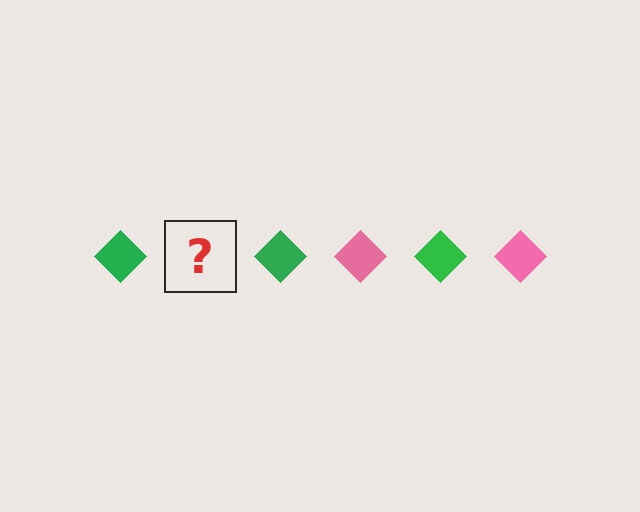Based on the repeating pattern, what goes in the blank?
The blank should be a pink diamond.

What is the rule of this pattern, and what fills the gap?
The rule is that the pattern cycles through green, pink diamonds. The gap should be filled with a pink diamond.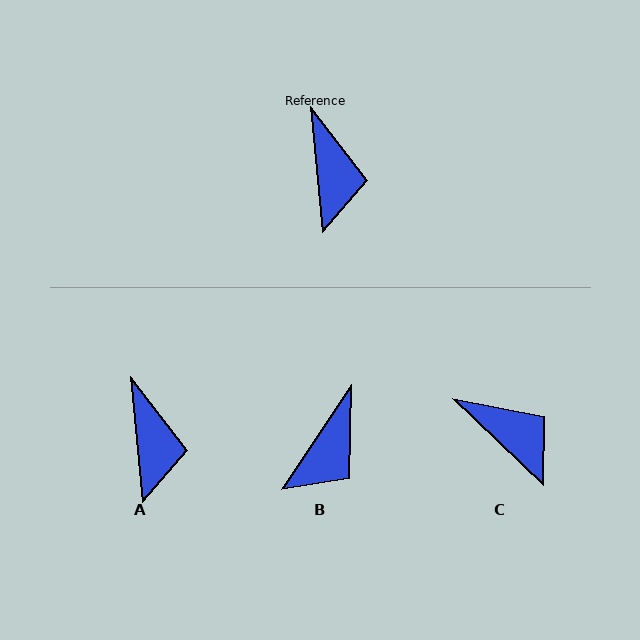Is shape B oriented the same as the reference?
No, it is off by about 39 degrees.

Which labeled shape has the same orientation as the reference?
A.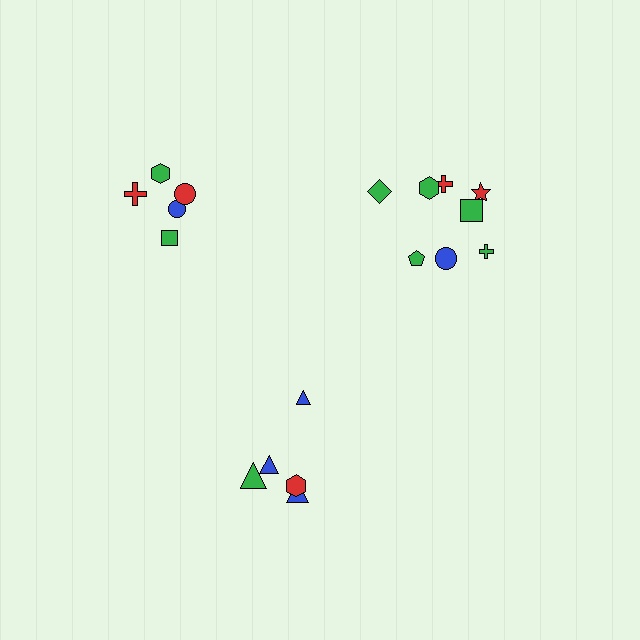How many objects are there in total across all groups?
There are 18 objects.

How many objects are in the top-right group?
There are 8 objects.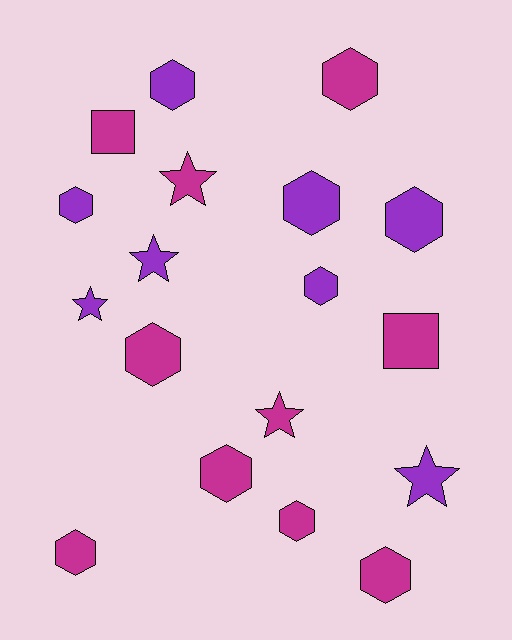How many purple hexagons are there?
There are 5 purple hexagons.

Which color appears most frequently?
Magenta, with 10 objects.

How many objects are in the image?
There are 18 objects.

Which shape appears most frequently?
Hexagon, with 11 objects.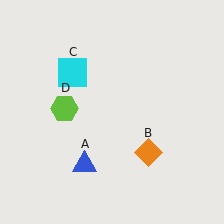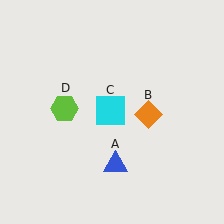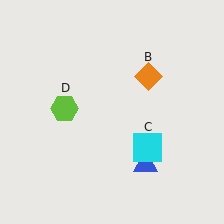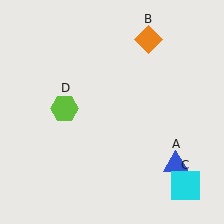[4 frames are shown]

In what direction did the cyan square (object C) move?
The cyan square (object C) moved down and to the right.